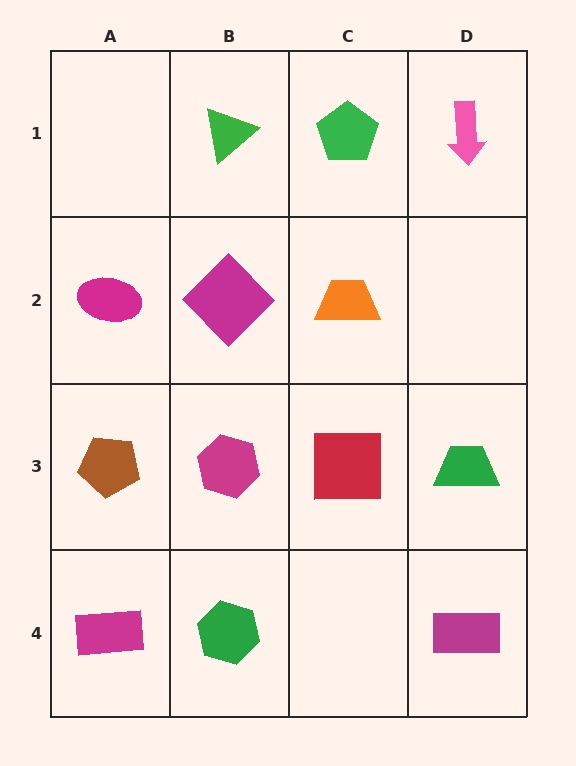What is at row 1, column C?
A green pentagon.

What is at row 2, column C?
An orange trapezoid.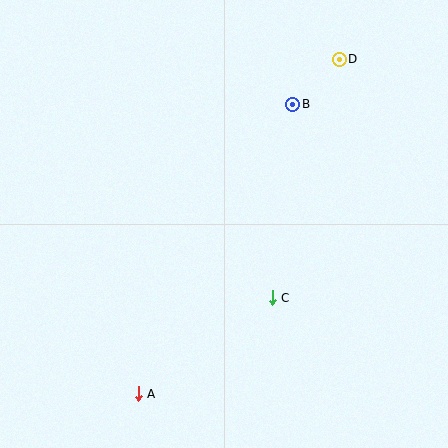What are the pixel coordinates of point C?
Point C is at (272, 298).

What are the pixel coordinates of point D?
Point D is at (339, 59).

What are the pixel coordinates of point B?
Point B is at (293, 104).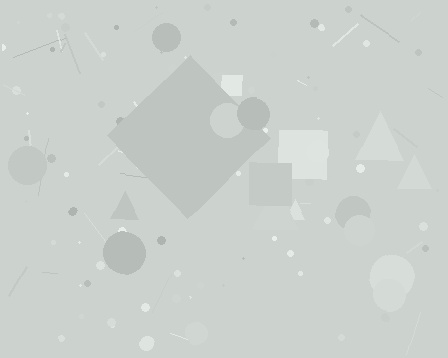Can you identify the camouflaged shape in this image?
The camouflaged shape is a diamond.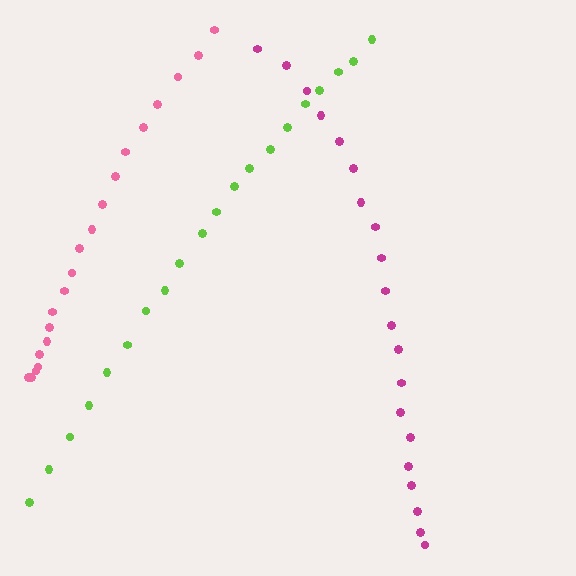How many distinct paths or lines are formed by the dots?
There are 3 distinct paths.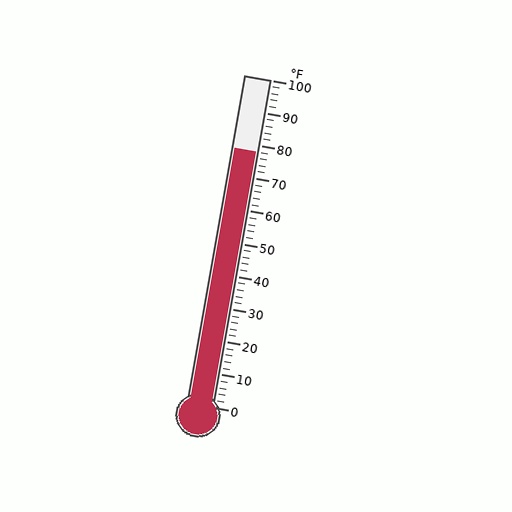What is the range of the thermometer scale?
The thermometer scale ranges from 0°F to 100°F.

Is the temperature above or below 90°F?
The temperature is below 90°F.